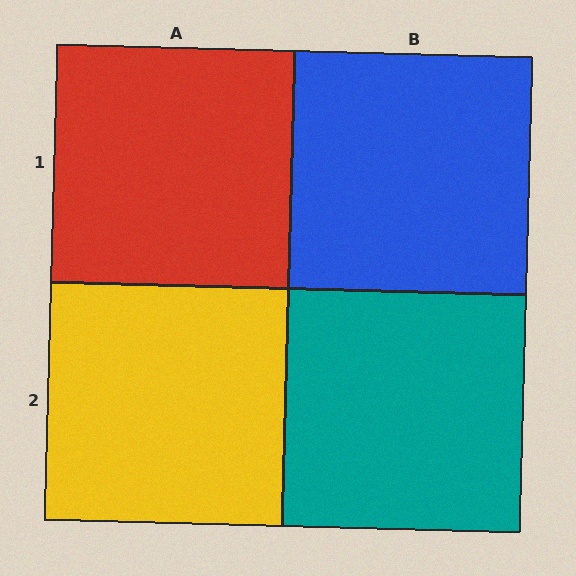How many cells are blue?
1 cell is blue.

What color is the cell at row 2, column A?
Yellow.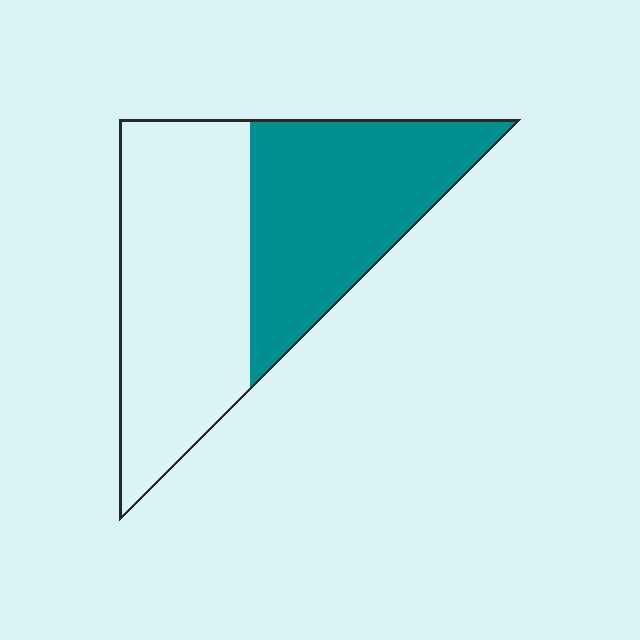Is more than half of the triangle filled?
No.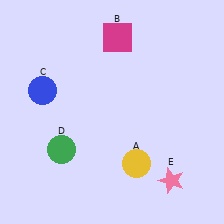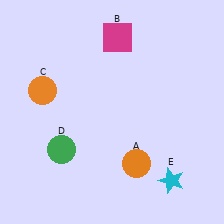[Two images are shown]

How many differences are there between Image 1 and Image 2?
There are 3 differences between the two images.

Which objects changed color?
A changed from yellow to orange. C changed from blue to orange. E changed from pink to cyan.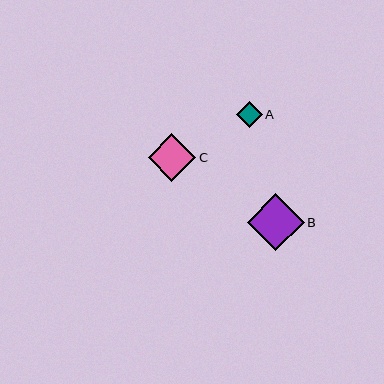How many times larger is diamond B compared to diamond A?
Diamond B is approximately 2.2 times the size of diamond A.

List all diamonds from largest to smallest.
From largest to smallest: B, C, A.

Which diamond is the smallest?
Diamond A is the smallest with a size of approximately 26 pixels.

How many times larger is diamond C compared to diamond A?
Diamond C is approximately 1.8 times the size of diamond A.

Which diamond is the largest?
Diamond B is the largest with a size of approximately 57 pixels.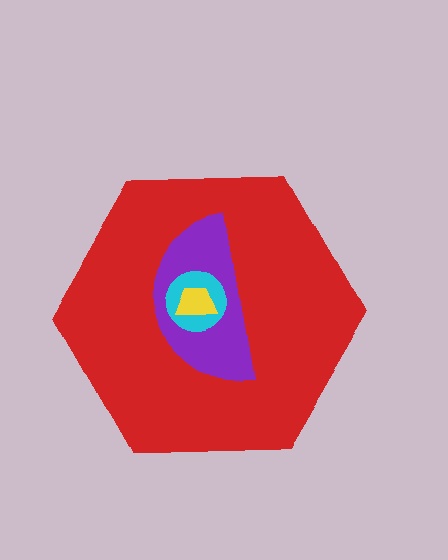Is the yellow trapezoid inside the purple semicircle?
Yes.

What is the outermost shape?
The red hexagon.